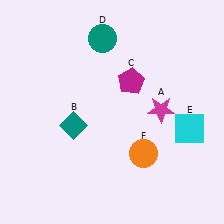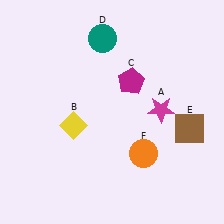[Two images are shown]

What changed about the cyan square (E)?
In Image 1, E is cyan. In Image 2, it changed to brown.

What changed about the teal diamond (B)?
In Image 1, B is teal. In Image 2, it changed to yellow.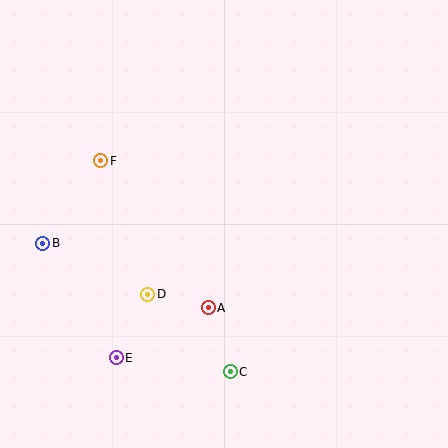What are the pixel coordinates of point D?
Point D is at (148, 294).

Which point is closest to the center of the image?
Point A at (208, 308) is closest to the center.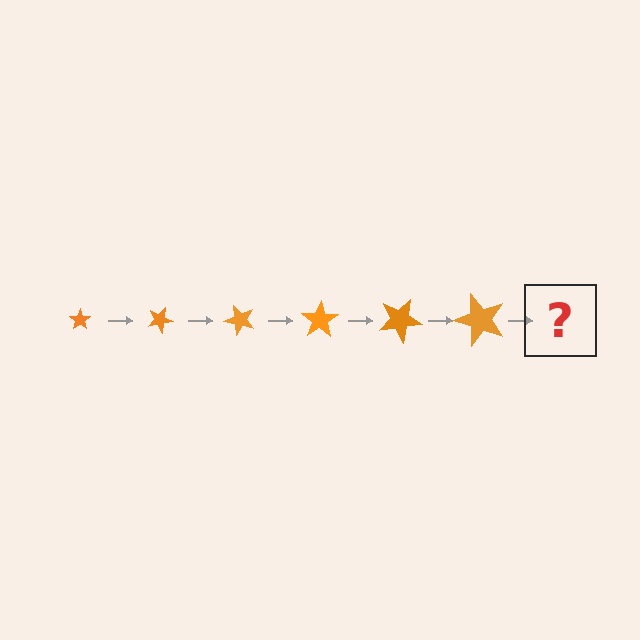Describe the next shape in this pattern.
It should be a star, larger than the previous one and rotated 150 degrees from the start.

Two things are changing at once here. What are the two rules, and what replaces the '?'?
The two rules are that the star grows larger each step and it rotates 25 degrees each step. The '?' should be a star, larger than the previous one and rotated 150 degrees from the start.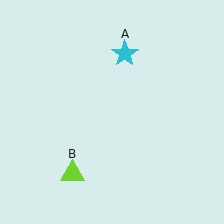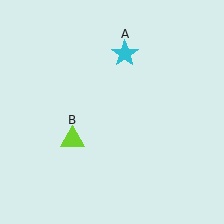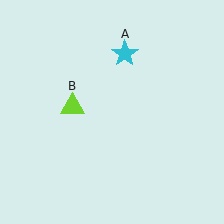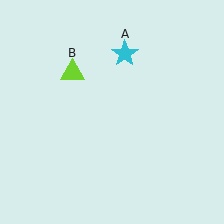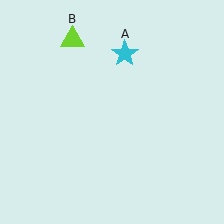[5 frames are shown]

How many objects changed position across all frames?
1 object changed position: lime triangle (object B).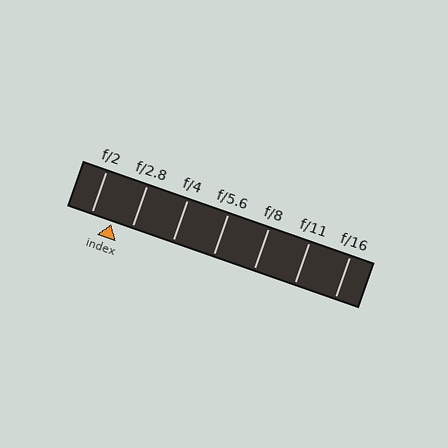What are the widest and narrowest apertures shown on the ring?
The widest aperture shown is f/2 and the narrowest is f/16.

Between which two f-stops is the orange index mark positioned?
The index mark is between f/2 and f/2.8.